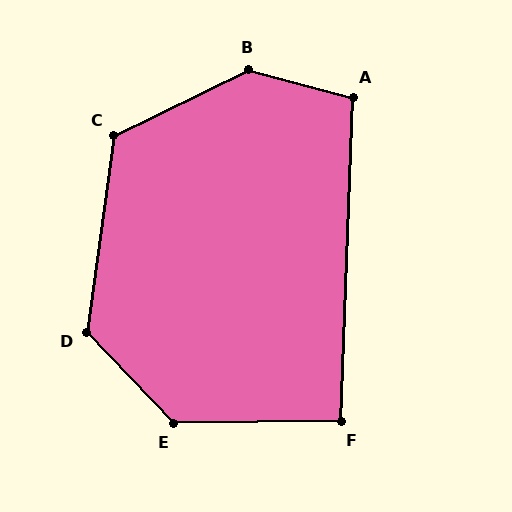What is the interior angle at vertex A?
Approximately 103 degrees (obtuse).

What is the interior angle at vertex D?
Approximately 128 degrees (obtuse).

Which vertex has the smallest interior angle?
F, at approximately 93 degrees.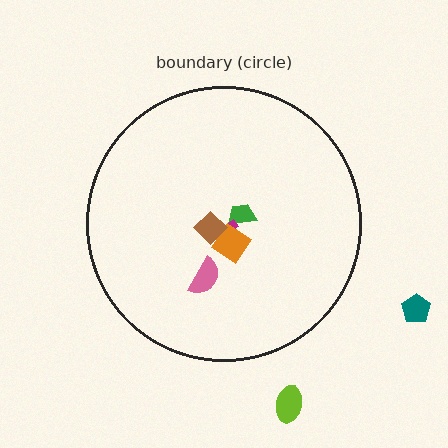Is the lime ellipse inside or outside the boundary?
Outside.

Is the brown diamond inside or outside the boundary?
Inside.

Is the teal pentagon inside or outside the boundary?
Outside.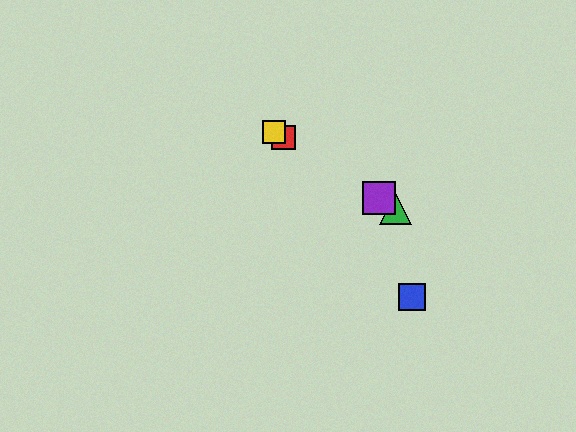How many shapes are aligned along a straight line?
4 shapes (the red square, the green triangle, the yellow square, the purple square) are aligned along a straight line.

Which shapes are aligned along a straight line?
The red square, the green triangle, the yellow square, the purple square are aligned along a straight line.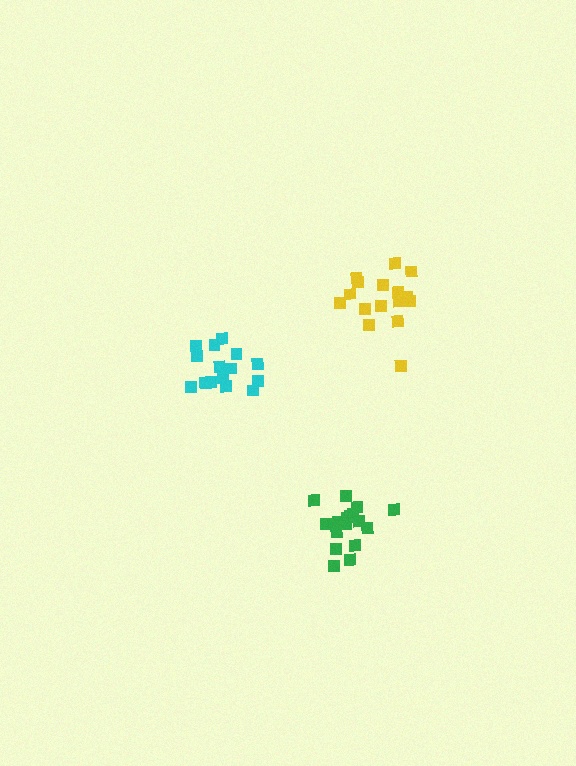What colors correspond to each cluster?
The clusters are colored: yellow, cyan, green.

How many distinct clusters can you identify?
There are 3 distinct clusters.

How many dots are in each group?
Group 1: 17 dots, Group 2: 16 dots, Group 3: 17 dots (50 total).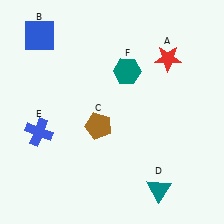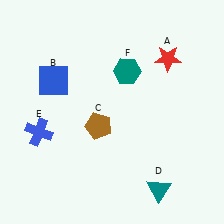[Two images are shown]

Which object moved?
The blue square (B) moved down.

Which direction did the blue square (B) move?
The blue square (B) moved down.